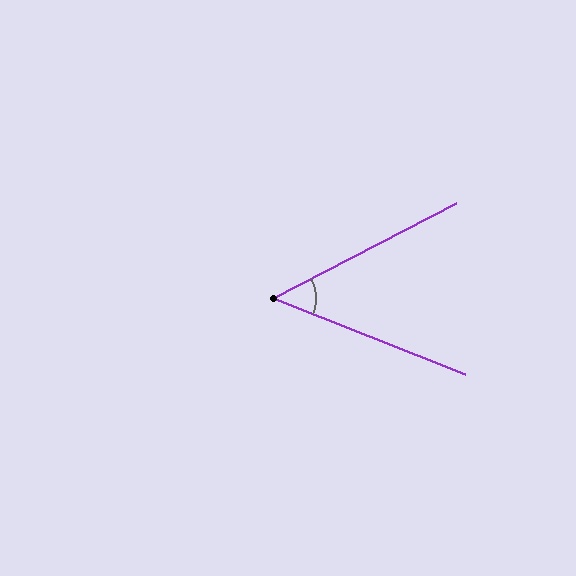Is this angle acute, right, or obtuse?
It is acute.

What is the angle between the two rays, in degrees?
Approximately 49 degrees.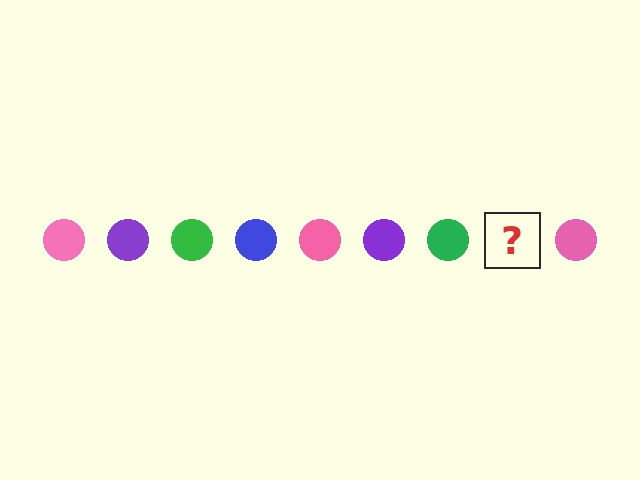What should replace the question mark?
The question mark should be replaced with a blue circle.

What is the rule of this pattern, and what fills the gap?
The rule is that the pattern cycles through pink, purple, green, blue circles. The gap should be filled with a blue circle.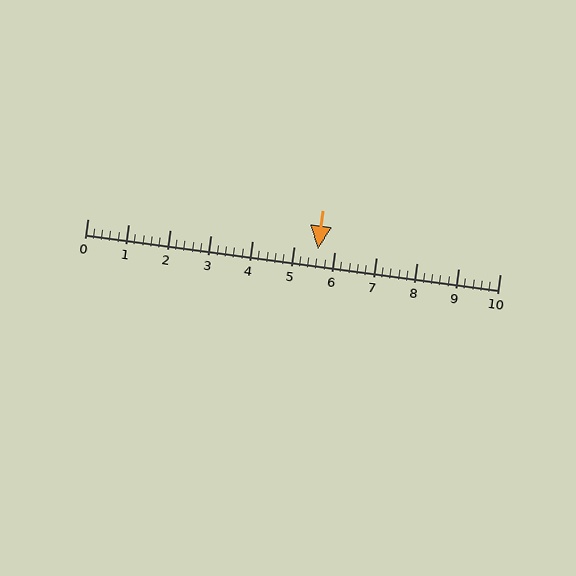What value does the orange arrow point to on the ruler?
The orange arrow points to approximately 5.6.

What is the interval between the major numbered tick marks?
The major tick marks are spaced 1 units apart.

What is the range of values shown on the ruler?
The ruler shows values from 0 to 10.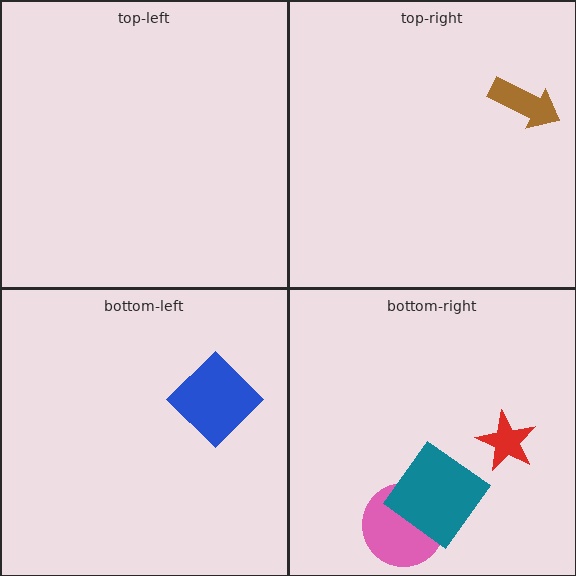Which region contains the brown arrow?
The top-right region.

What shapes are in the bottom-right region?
The red star, the pink circle, the teal diamond.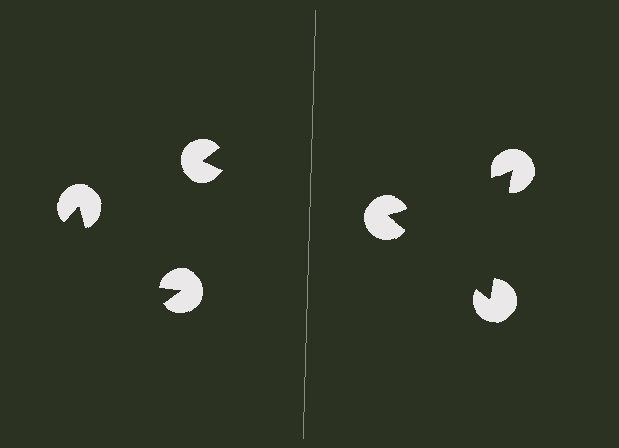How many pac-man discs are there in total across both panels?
6 — 3 on each side.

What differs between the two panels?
The pac-man discs are positioned identically on both sides; only the wedge orientations differ. On the right they align to a triangle; on the left they are misaligned.